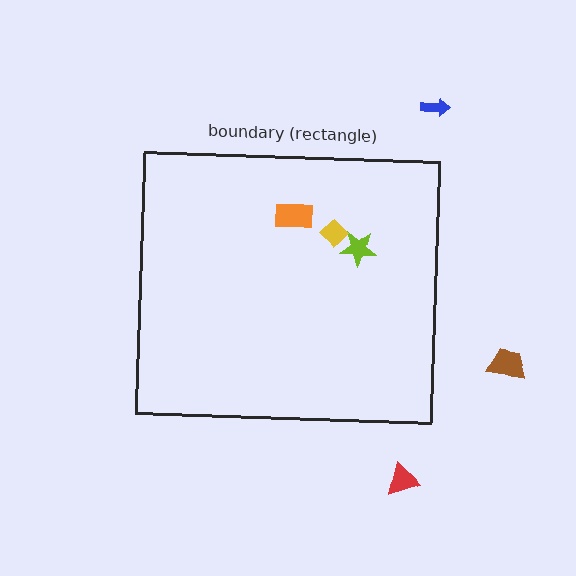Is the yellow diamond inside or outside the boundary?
Inside.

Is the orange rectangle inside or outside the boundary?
Inside.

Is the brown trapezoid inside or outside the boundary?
Outside.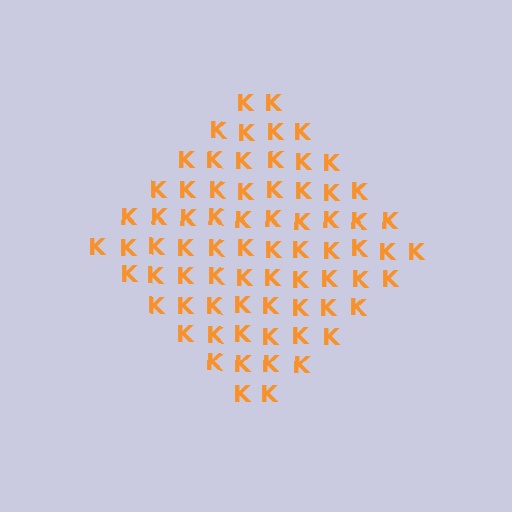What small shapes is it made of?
It is made of small letter K's.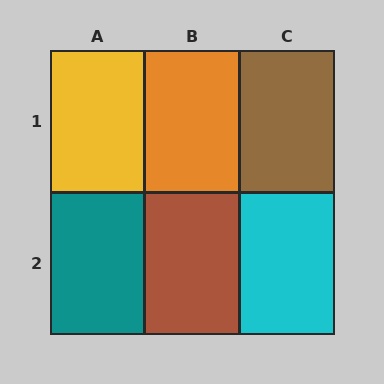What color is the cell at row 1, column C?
Brown.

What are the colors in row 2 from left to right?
Teal, brown, cyan.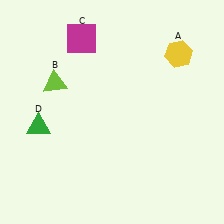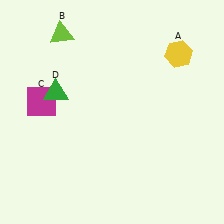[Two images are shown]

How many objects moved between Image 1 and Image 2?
3 objects moved between the two images.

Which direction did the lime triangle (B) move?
The lime triangle (B) moved up.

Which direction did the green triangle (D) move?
The green triangle (D) moved up.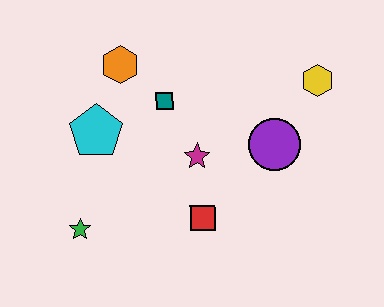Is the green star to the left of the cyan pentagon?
Yes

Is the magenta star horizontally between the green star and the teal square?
No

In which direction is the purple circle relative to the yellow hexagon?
The purple circle is below the yellow hexagon.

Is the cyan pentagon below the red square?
No